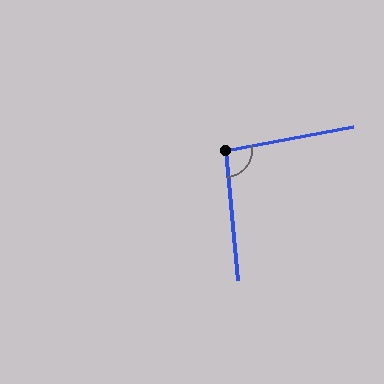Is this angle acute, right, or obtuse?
It is obtuse.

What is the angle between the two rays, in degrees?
Approximately 96 degrees.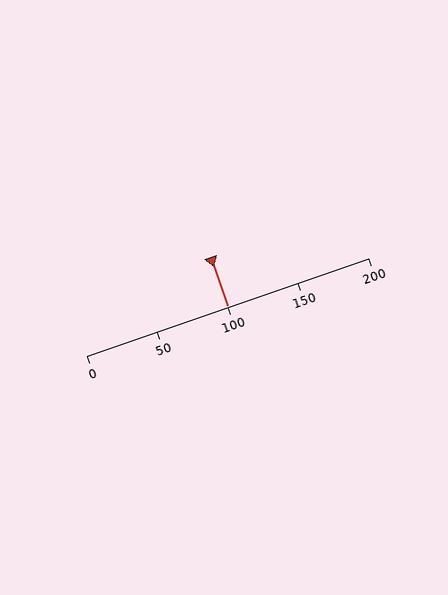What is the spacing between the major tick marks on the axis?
The major ticks are spaced 50 apart.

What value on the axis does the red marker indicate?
The marker indicates approximately 100.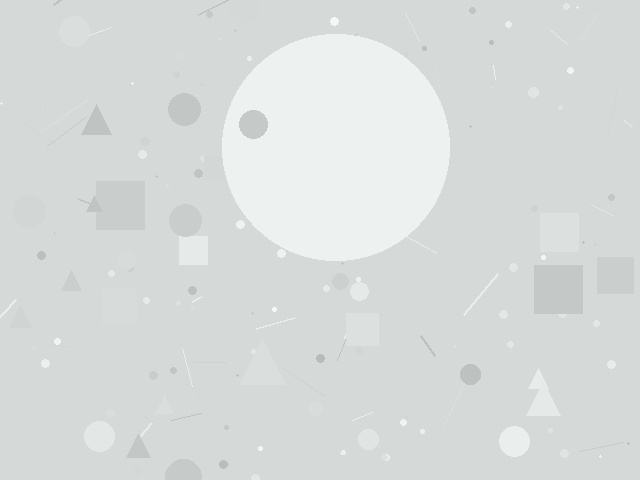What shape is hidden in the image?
A circle is hidden in the image.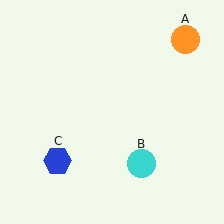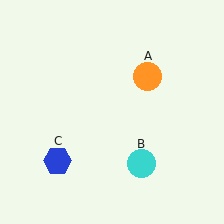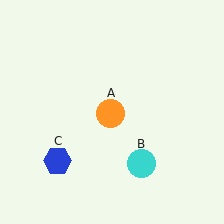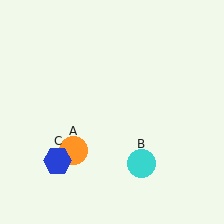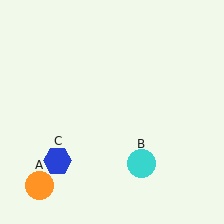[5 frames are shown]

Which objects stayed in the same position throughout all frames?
Cyan circle (object B) and blue hexagon (object C) remained stationary.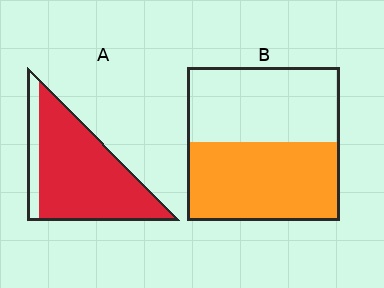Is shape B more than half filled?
Roughly half.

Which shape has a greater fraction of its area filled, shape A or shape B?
Shape A.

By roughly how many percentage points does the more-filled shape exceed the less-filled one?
By roughly 35 percentage points (A over B).